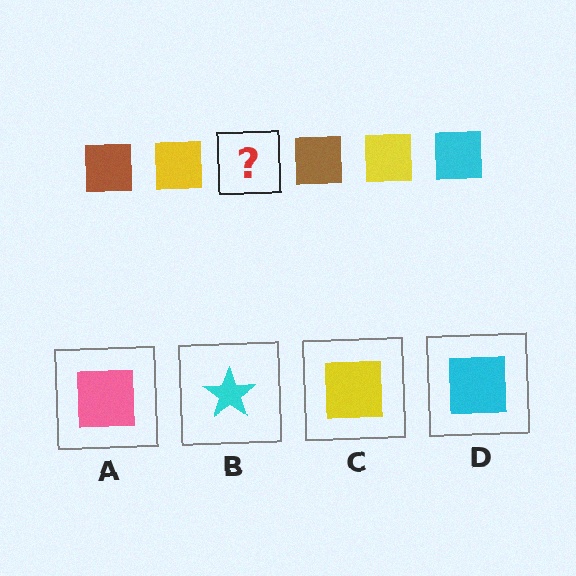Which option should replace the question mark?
Option D.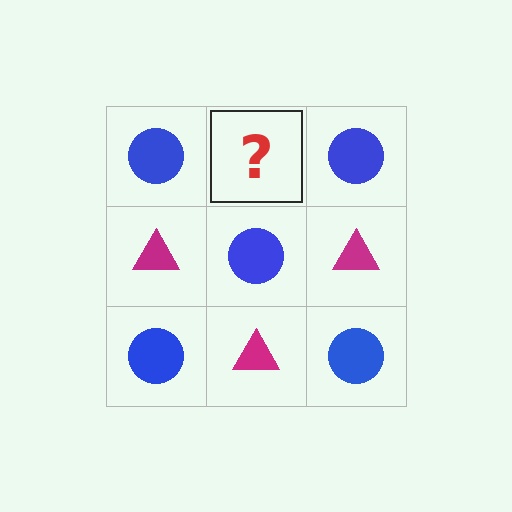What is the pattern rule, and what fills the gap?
The rule is that it alternates blue circle and magenta triangle in a checkerboard pattern. The gap should be filled with a magenta triangle.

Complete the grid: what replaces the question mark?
The question mark should be replaced with a magenta triangle.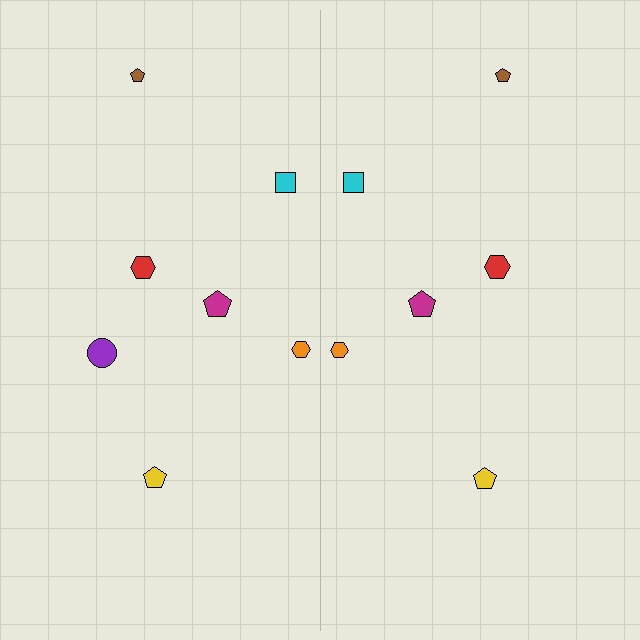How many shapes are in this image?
There are 13 shapes in this image.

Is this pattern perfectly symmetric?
No, the pattern is not perfectly symmetric. A purple circle is missing from the right side.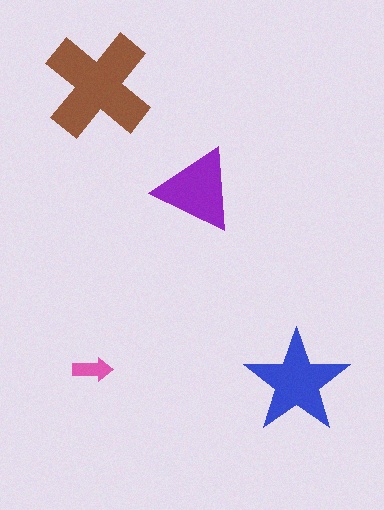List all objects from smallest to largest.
The pink arrow, the purple triangle, the blue star, the brown cross.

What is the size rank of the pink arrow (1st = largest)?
4th.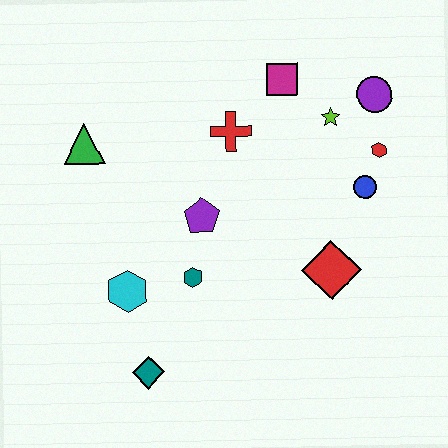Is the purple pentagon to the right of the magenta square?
No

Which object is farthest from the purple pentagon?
The purple circle is farthest from the purple pentagon.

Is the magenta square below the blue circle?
No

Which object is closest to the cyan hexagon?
The teal hexagon is closest to the cyan hexagon.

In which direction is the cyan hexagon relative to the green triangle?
The cyan hexagon is below the green triangle.